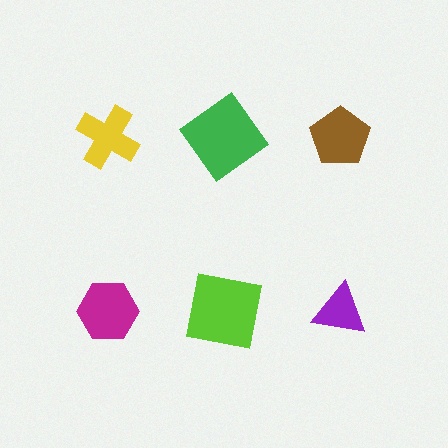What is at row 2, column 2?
A lime square.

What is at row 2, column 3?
A purple triangle.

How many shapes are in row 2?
3 shapes.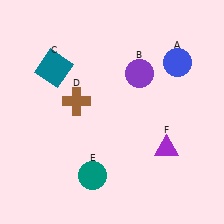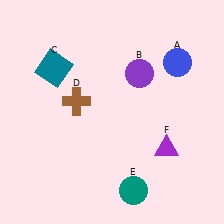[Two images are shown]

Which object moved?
The teal circle (E) moved right.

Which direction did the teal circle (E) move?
The teal circle (E) moved right.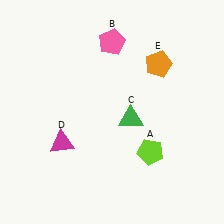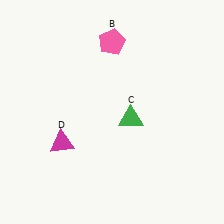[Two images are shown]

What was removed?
The lime pentagon (A), the orange pentagon (E) were removed in Image 2.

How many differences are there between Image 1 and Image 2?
There are 2 differences between the two images.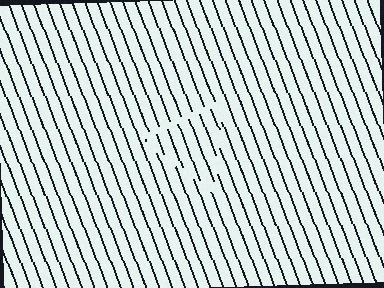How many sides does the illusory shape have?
3 sides — the line-ends trace a triangle.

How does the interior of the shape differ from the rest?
The interior of the shape contains the same grating, shifted by half a period — the contour is defined by the phase discontinuity where line-ends from the inner and outer gratings abut.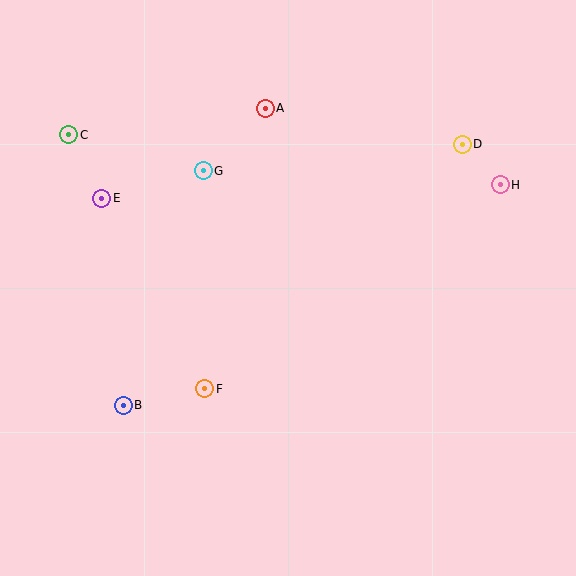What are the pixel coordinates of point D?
Point D is at (462, 144).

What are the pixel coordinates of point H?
Point H is at (500, 185).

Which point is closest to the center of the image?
Point F at (205, 389) is closest to the center.